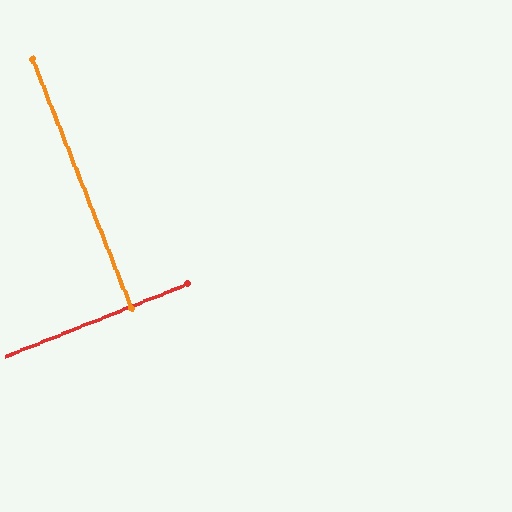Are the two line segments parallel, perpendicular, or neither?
Perpendicular — they meet at approximately 90°.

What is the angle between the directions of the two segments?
Approximately 90 degrees.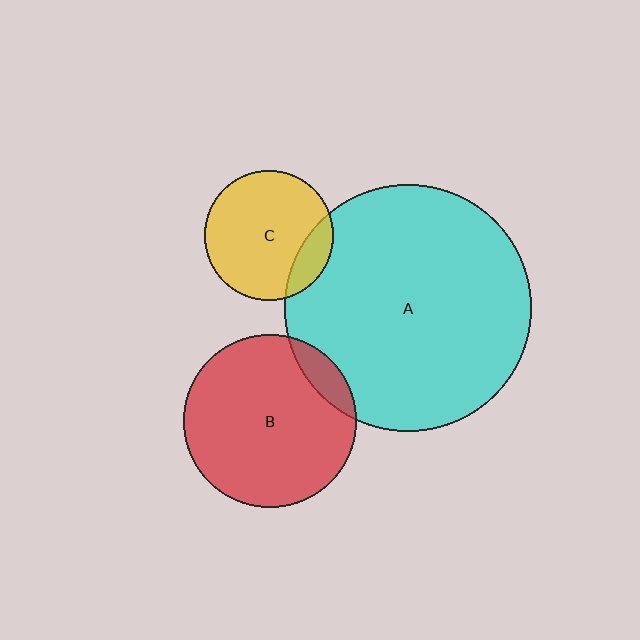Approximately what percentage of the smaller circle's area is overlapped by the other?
Approximately 10%.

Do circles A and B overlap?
Yes.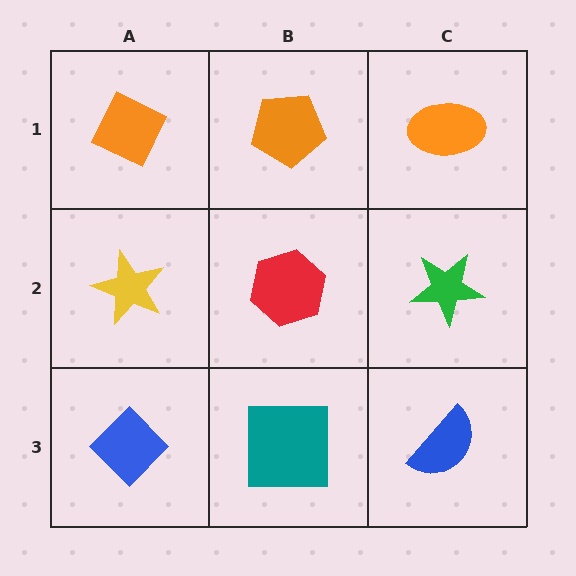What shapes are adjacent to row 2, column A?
An orange diamond (row 1, column A), a blue diamond (row 3, column A), a red hexagon (row 2, column B).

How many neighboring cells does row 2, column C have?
3.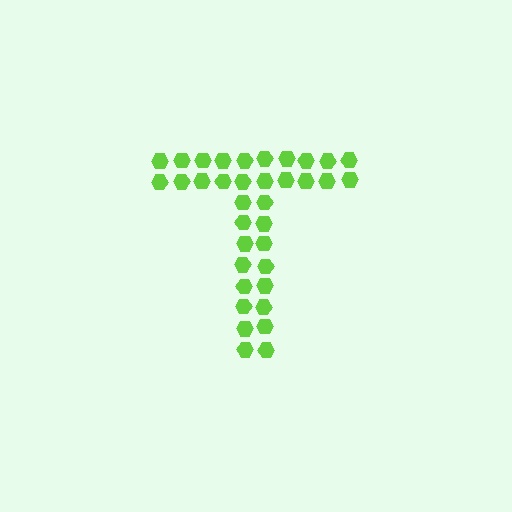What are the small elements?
The small elements are hexagons.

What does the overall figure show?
The overall figure shows the letter T.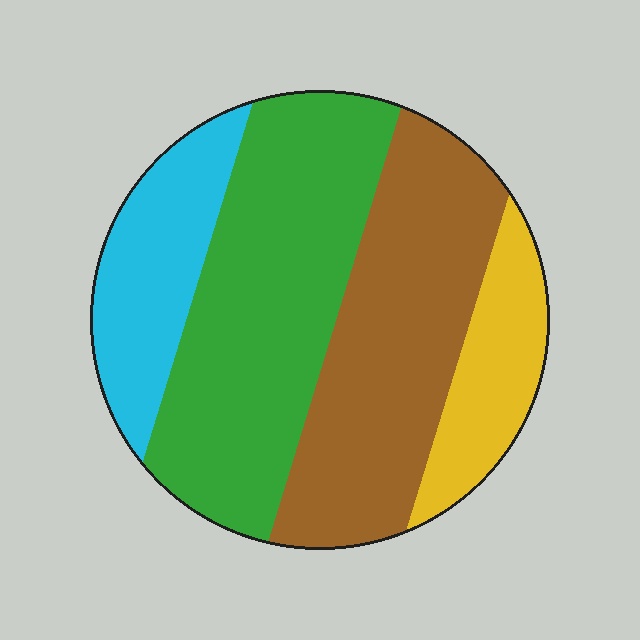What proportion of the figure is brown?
Brown takes up about one third (1/3) of the figure.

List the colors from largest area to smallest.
From largest to smallest: green, brown, cyan, yellow.